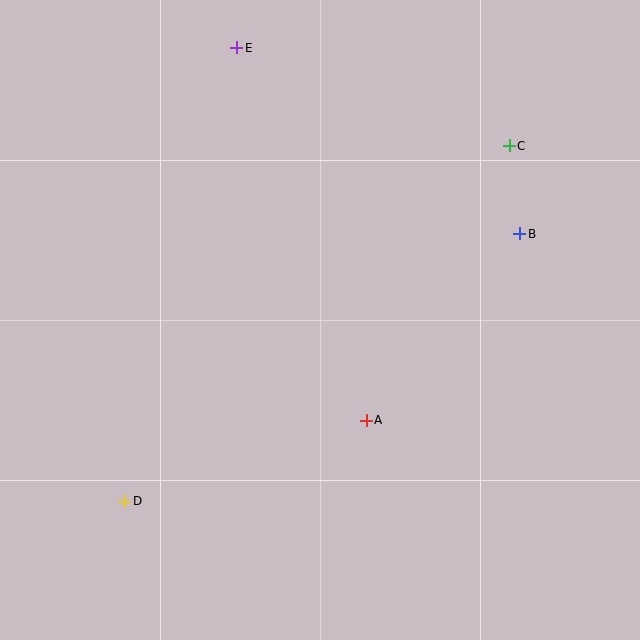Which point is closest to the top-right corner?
Point C is closest to the top-right corner.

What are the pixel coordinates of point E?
Point E is at (237, 48).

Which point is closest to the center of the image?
Point A at (366, 420) is closest to the center.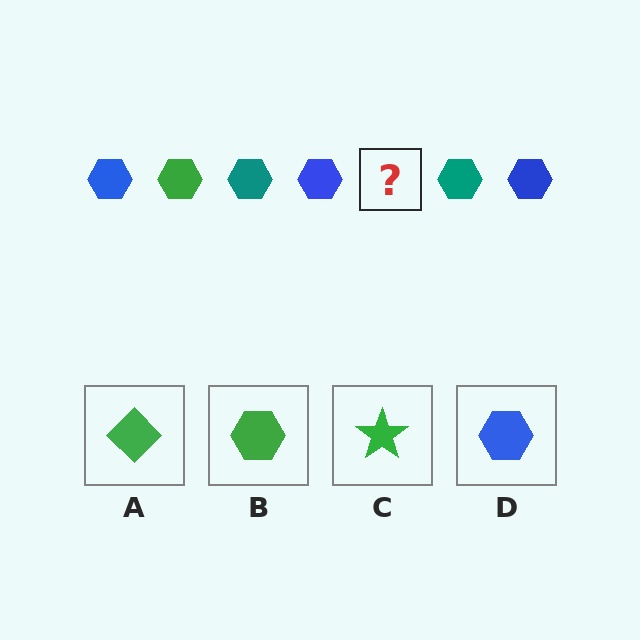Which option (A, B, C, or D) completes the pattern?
B.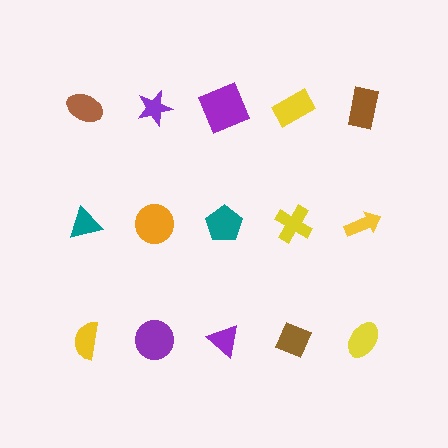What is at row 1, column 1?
A brown ellipse.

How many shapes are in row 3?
5 shapes.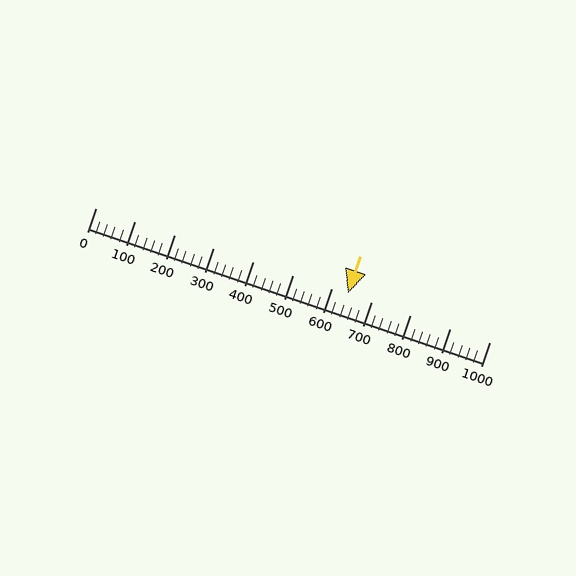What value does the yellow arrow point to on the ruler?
The yellow arrow points to approximately 640.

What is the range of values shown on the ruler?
The ruler shows values from 0 to 1000.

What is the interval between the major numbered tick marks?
The major tick marks are spaced 100 units apart.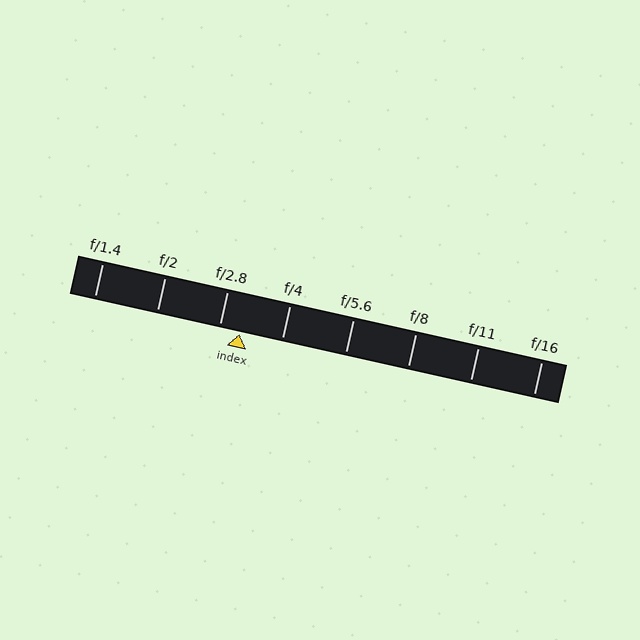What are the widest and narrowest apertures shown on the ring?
The widest aperture shown is f/1.4 and the narrowest is f/16.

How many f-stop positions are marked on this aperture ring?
There are 8 f-stop positions marked.